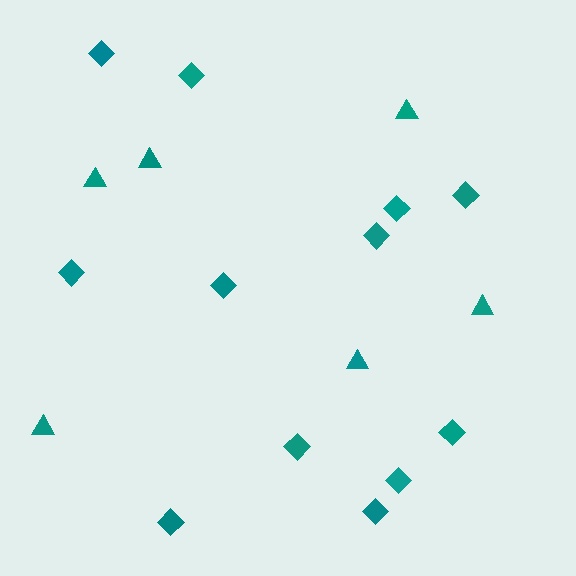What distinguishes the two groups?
There are 2 groups: one group of triangles (6) and one group of diamonds (12).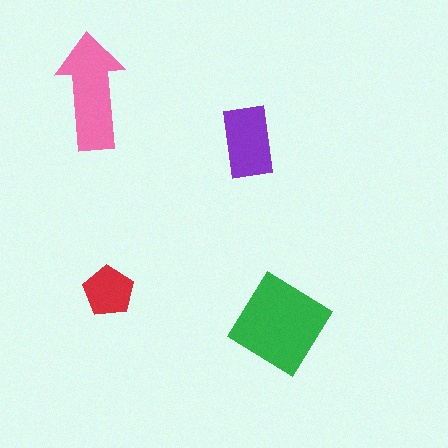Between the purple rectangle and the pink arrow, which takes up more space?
The pink arrow.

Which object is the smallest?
The red pentagon.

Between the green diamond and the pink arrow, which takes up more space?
The green diamond.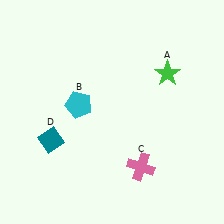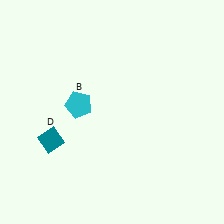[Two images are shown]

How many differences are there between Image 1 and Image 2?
There are 2 differences between the two images.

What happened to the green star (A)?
The green star (A) was removed in Image 2. It was in the top-right area of Image 1.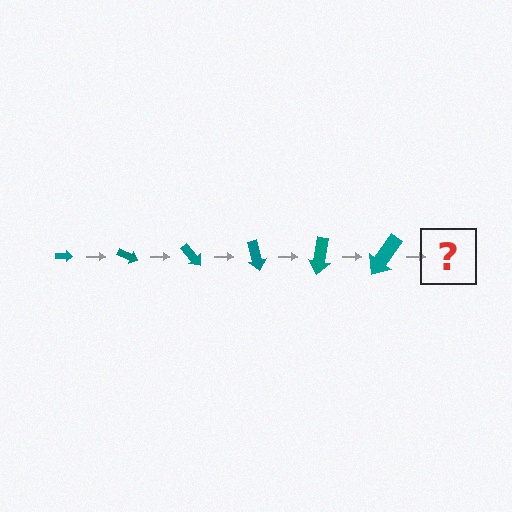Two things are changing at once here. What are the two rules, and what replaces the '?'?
The two rules are that the arrow grows larger each step and it rotates 25 degrees each step. The '?' should be an arrow, larger than the previous one and rotated 150 degrees from the start.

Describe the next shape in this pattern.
It should be an arrow, larger than the previous one and rotated 150 degrees from the start.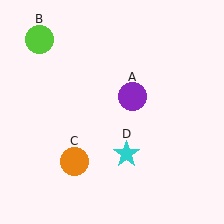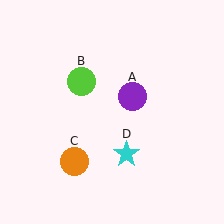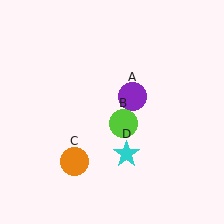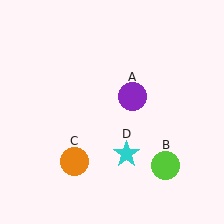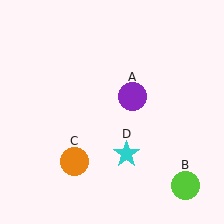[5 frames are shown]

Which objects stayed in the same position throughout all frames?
Purple circle (object A) and orange circle (object C) and cyan star (object D) remained stationary.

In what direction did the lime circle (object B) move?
The lime circle (object B) moved down and to the right.